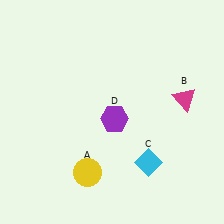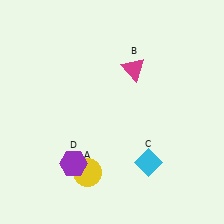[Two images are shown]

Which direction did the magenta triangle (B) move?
The magenta triangle (B) moved left.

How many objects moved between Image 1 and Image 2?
2 objects moved between the two images.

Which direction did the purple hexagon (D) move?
The purple hexagon (D) moved down.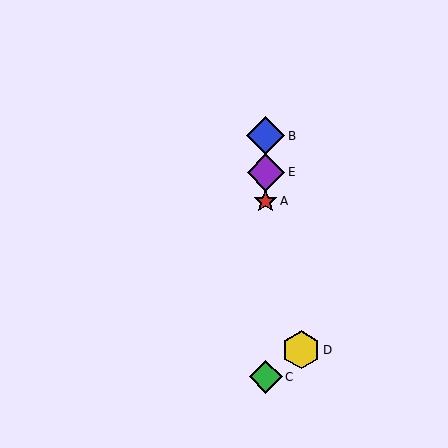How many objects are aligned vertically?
4 objects (A, B, C, E) are aligned vertically.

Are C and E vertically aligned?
Yes, both are at x≈266.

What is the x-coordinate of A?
Object A is at x≈266.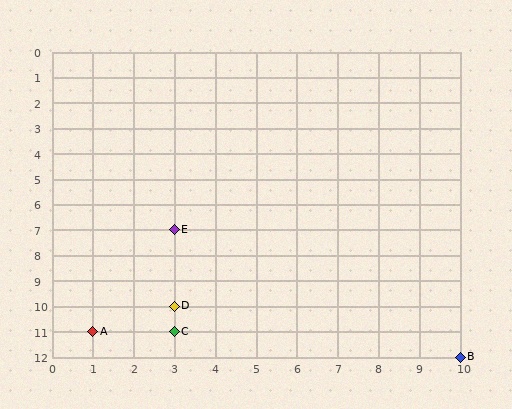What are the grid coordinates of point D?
Point D is at grid coordinates (3, 10).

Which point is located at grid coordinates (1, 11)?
Point A is at (1, 11).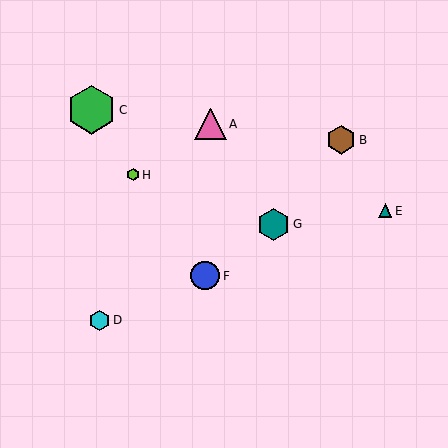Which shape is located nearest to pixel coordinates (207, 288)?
The blue circle (labeled F) at (205, 276) is nearest to that location.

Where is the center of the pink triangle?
The center of the pink triangle is at (211, 124).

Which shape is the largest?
The green hexagon (labeled C) is the largest.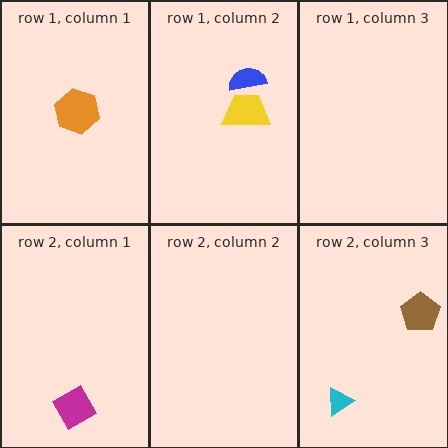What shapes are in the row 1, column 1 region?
The orange hexagon.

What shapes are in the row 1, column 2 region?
The yellow trapezoid, the blue semicircle.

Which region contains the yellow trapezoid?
The row 1, column 2 region.